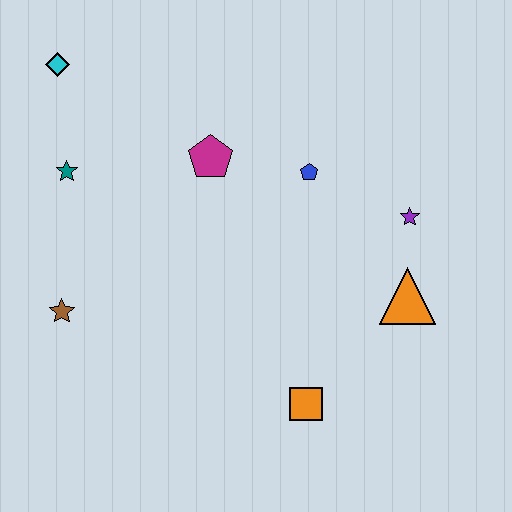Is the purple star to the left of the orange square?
No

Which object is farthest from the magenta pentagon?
The orange square is farthest from the magenta pentagon.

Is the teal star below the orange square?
No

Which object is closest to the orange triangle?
The purple star is closest to the orange triangle.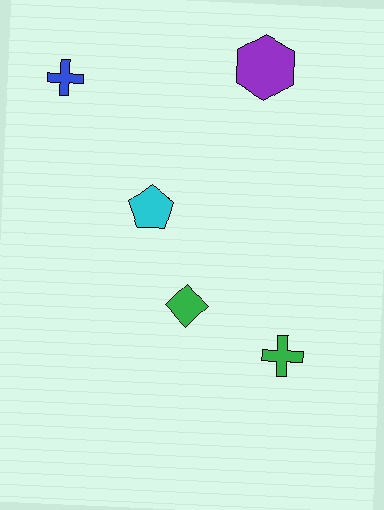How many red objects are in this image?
There are no red objects.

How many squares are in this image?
There are no squares.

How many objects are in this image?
There are 5 objects.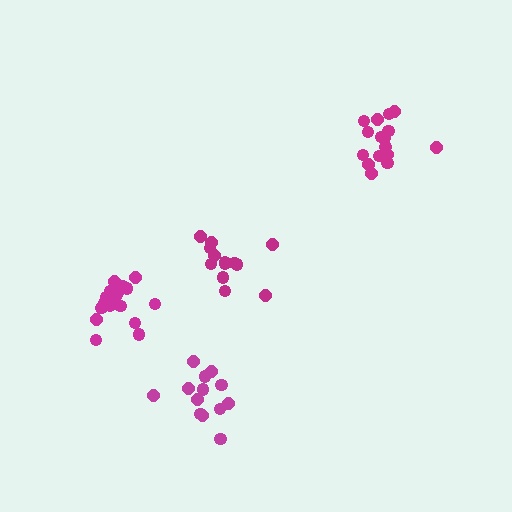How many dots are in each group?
Group 1: 16 dots, Group 2: 13 dots, Group 3: 13 dots, Group 4: 19 dots (61 total).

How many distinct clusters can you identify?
There are 4 distinct clusters.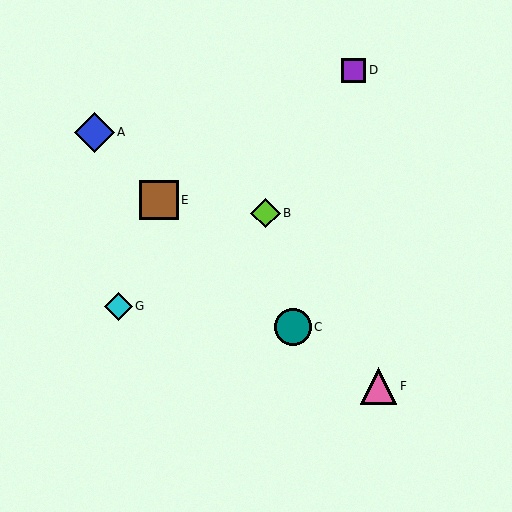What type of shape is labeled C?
Shape C is a teal circle.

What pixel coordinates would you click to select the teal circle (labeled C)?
Click at (293, 327) to select the teal circle C.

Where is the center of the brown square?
The center of the brown square is at (159, 200).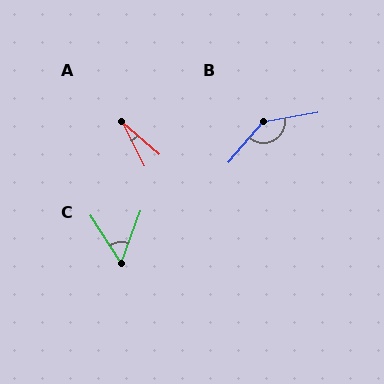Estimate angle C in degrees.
Approximately 53 degrees.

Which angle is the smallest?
A, at approximately 23 degrees.